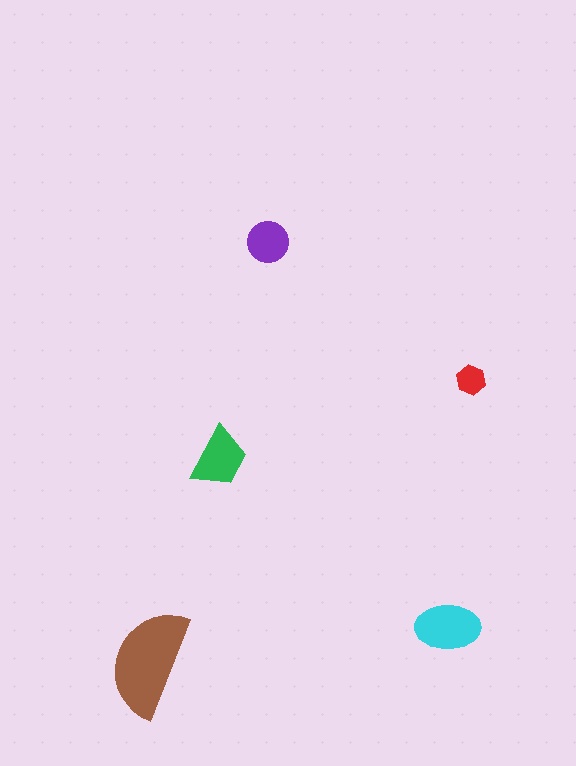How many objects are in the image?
There are 5 objects in the image.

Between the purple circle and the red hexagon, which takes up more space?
The purple circle.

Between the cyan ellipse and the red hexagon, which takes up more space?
The cyan ellipse.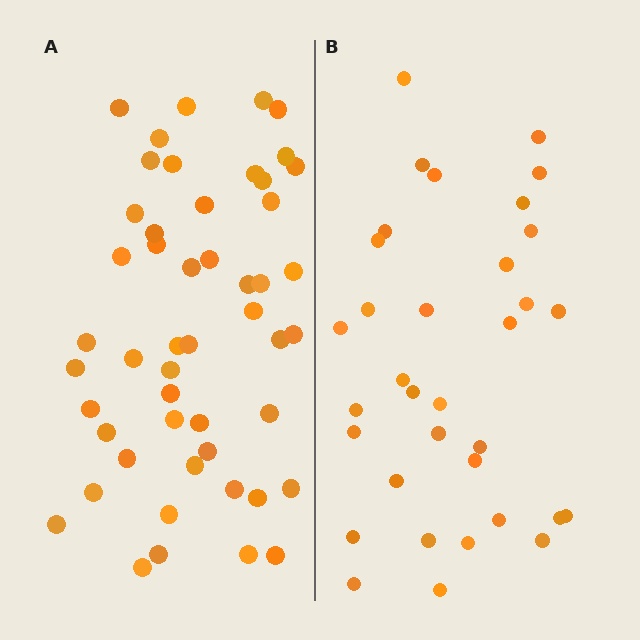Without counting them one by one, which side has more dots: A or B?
Region A (the left region) has more dots.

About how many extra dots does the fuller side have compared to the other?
Region A has approximately 15 more dots than region B.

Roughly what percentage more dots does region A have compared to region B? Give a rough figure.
About 45% more.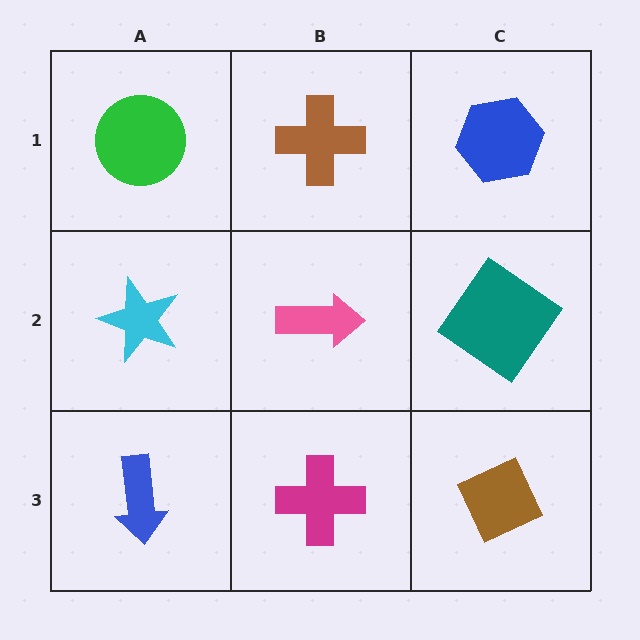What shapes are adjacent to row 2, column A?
A green circle (row 1, column A), a blue arrow (row 3, column A), a pink arrow (row 2, column B).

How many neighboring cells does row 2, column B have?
4.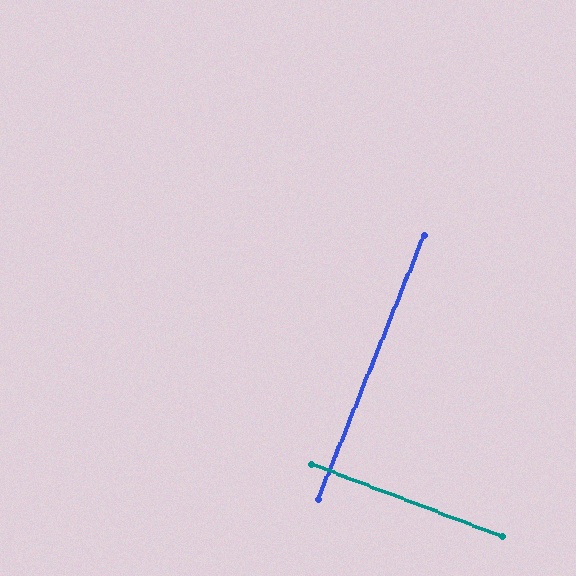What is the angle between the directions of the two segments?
Approximately 89 degrees.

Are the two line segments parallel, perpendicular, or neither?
Perpendicular — they meet at approximately 89°.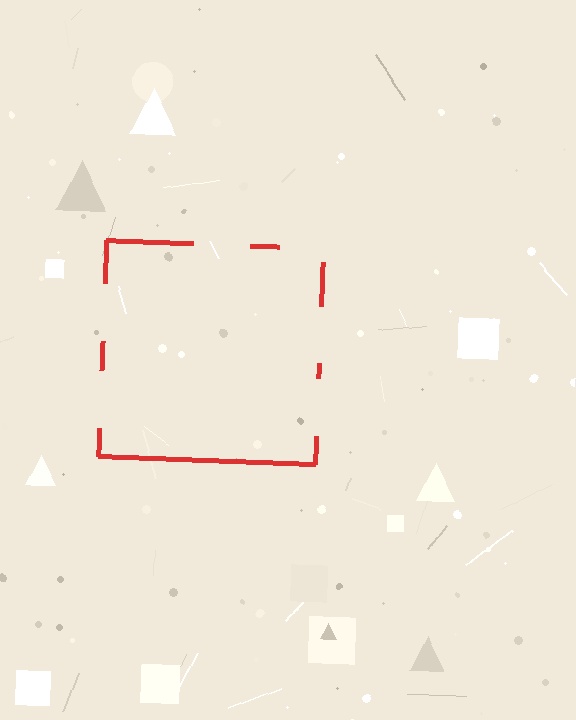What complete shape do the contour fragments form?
The contour fragments form a square.